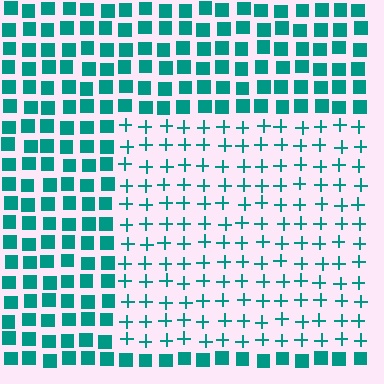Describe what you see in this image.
The image is filled with small teal elements arranged in a uniform grid. A rectangle-shaped region contains plus signs, while the surrounding area contains squares. The boundary is defined purely by the change in element shape.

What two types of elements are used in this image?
The image uses plus signs inside the rectangle region and squares outside it.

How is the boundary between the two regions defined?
The boundary is defined by a change in element shape: plus signs inside vs. squares outside. All elements share the same color and spacing.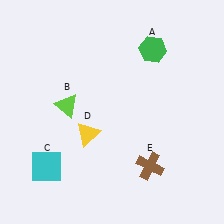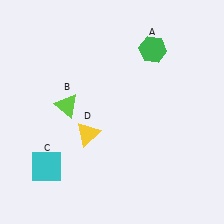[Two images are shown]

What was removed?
The brown cross (E) was removed in Image 2.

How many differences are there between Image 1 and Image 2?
There is 1 difference between the two images.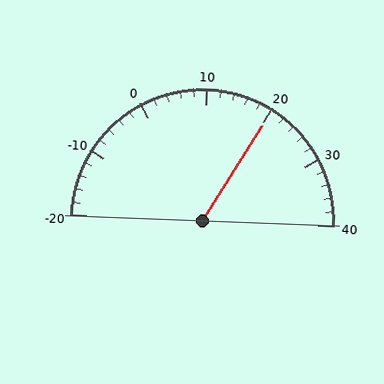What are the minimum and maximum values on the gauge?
The gauge ranges from -20 to 40.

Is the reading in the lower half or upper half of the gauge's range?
The reading is in the upper half of the range (-20 to 40).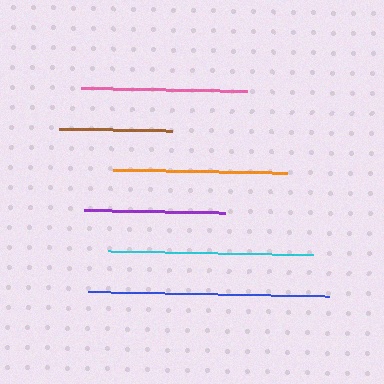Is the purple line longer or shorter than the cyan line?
The cyan line is longer than the purple line.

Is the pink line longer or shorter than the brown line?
The pink line is longer than the brown line.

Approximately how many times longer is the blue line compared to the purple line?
The blue line is approximately 1.7 times the length of the purple line.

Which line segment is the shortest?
The brown line is the shortest at approximately 113 pixels.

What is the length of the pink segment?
The pink segment is approximately 167 pixels long.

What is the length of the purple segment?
The purple segment is approximately 142 pixels long.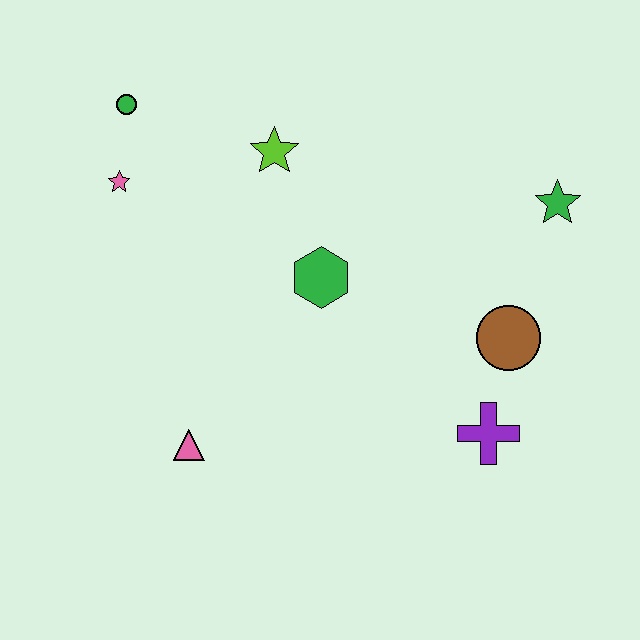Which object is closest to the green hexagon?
The lime star is closest to the green hexagon.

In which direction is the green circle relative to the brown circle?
The green circle is to the left of the brown circle.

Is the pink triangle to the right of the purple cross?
No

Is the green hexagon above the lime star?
No